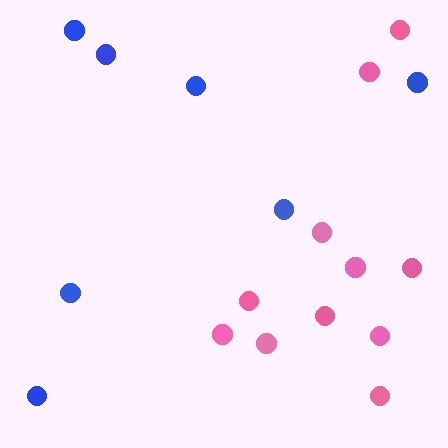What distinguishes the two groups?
There are 2 groups: one group of pink circles (11) and one group of blue circles (7).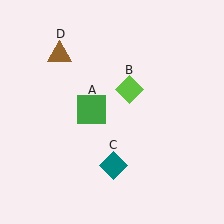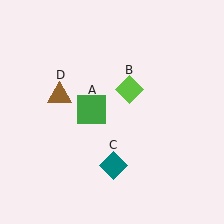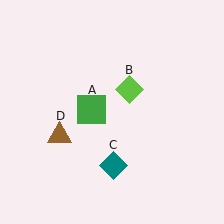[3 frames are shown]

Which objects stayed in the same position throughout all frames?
Green square (object A) and lime diamond (object B) and teal diamond (object C) remained stationary.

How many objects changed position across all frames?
1 object changed position: brown triangle (object D).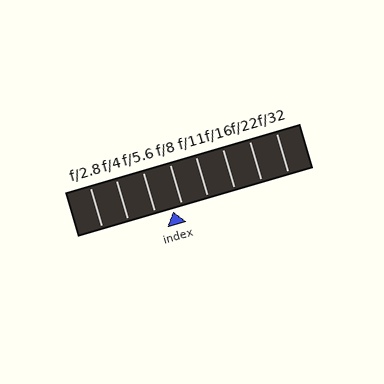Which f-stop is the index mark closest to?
The index mark is closest to f/8.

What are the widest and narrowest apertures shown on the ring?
The widest aperture shown is f/2.8 and the narrowest is f/32.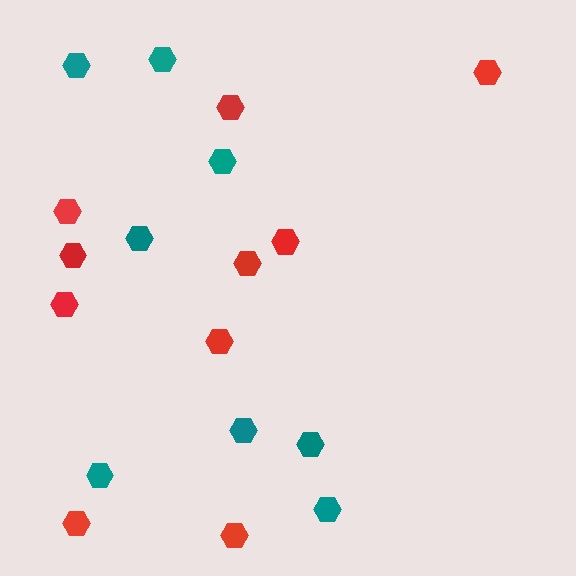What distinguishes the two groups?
There are 2 groups: one group of red hexagons (10) and one group of teal hexagons (8).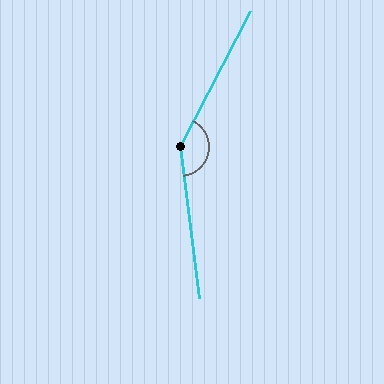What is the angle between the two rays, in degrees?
Approximately 145 degrees.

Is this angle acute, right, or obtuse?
It is obtuse.